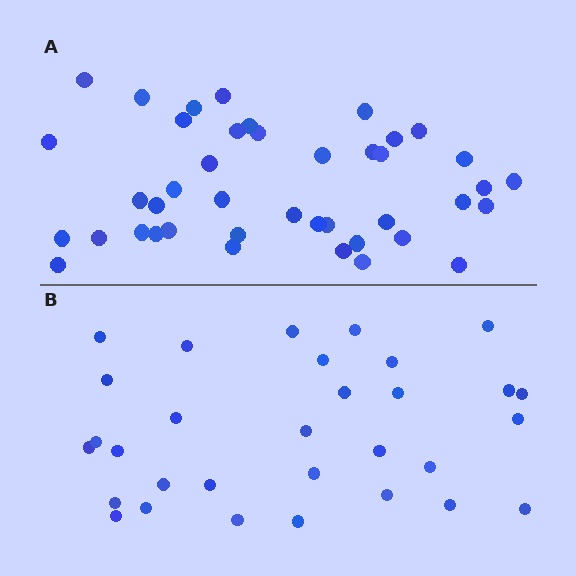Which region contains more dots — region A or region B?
Region A (the top region) has more dots.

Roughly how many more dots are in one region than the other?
Region A has roughly 12 or so more dots than region B.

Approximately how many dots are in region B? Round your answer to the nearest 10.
About 30 dots. (The exact count is 31, which rounds to 30.)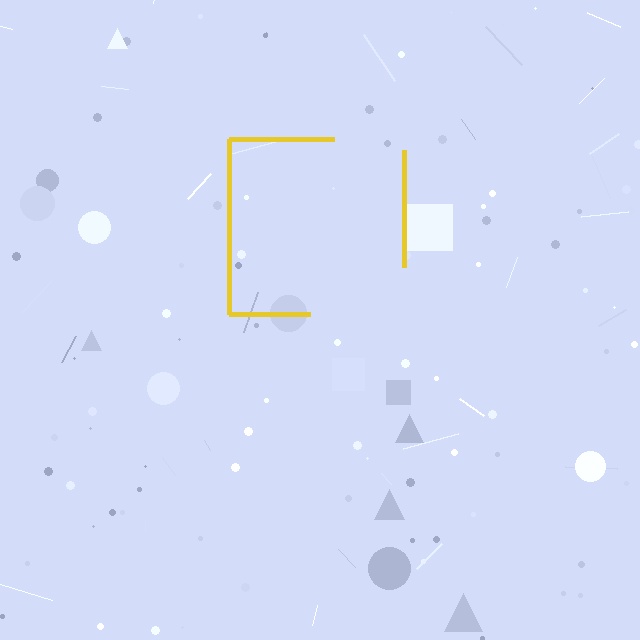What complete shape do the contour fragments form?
The contour fragments form a square.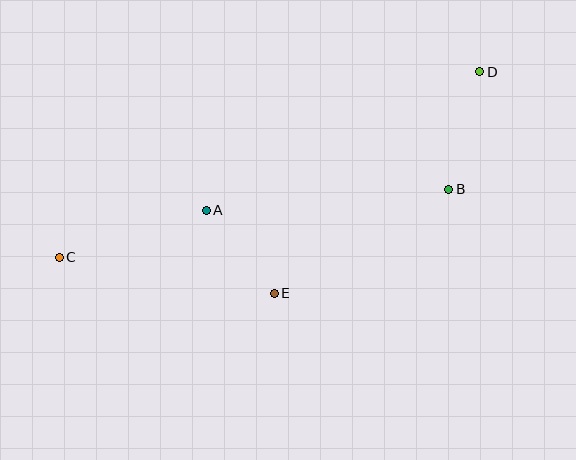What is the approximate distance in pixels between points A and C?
The distance between A and C is approximately 154 pixels.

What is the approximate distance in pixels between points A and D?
The distance between A and D is approximately 306 pixels.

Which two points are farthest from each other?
Points C and D are farthest from each other.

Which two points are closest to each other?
Points A and E are closest to each other.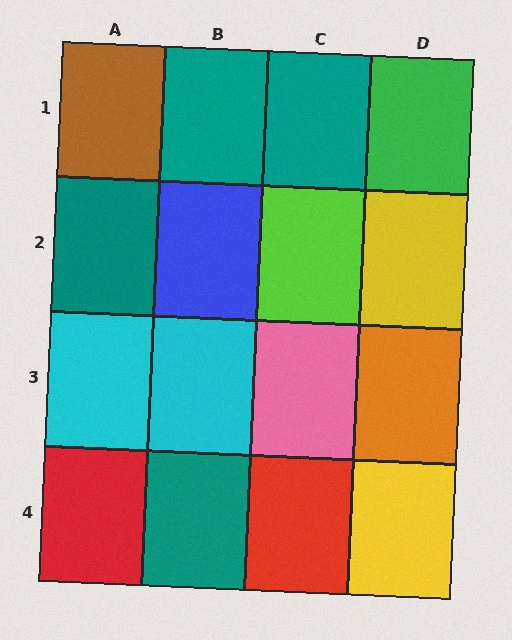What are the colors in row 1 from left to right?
Brown, teal, teal, green.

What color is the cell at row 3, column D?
Orange.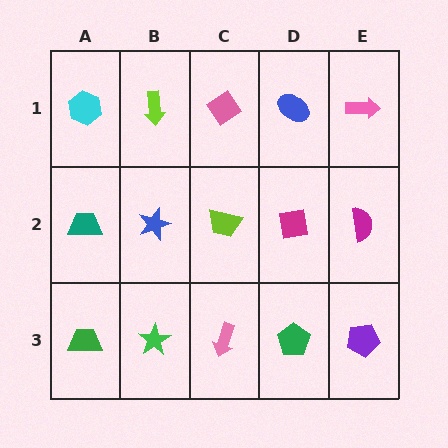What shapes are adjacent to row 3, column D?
A magenta square (row 2, column D), a pink arrow (row 3, column C), a purple pentagon (row 3, column E).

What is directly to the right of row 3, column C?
A green pentagon.